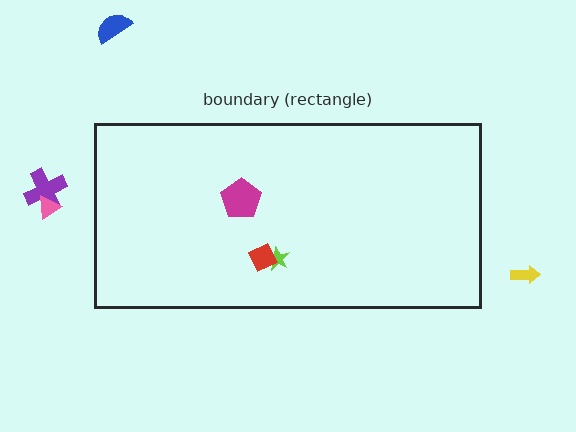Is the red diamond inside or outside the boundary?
Inside.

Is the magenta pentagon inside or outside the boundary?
Inside.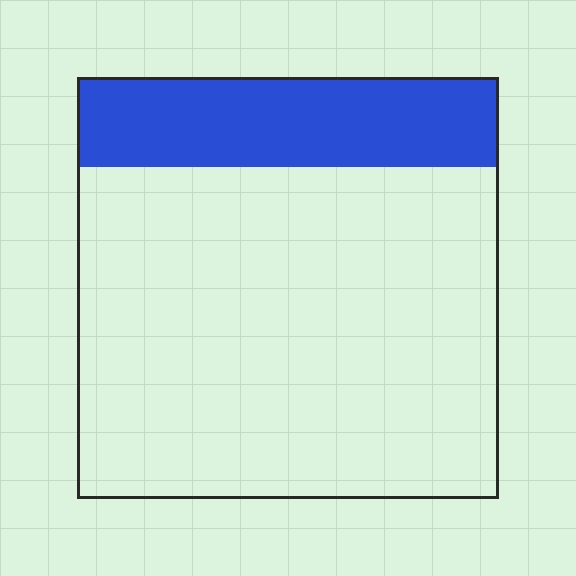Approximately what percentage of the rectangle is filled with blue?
Approximately 20%.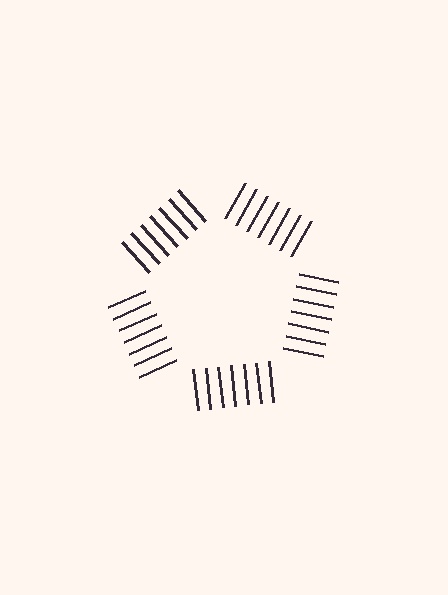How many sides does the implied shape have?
5 sides — the line-ends trace a pentagon.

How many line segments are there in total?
35 — 7 along each of the 5 edges.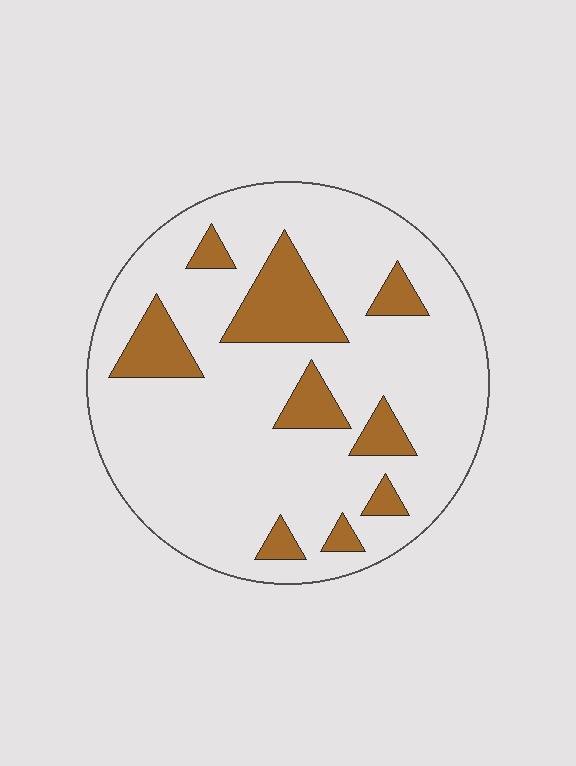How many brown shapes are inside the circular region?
9.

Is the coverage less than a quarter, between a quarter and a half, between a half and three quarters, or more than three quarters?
Less than a quarter.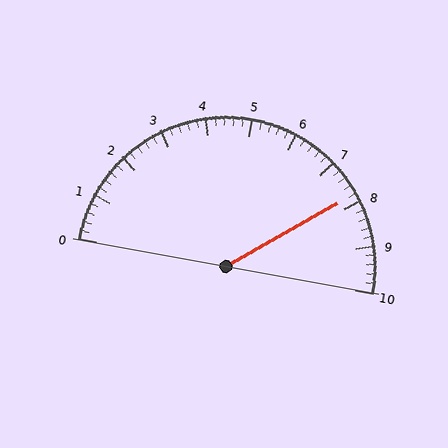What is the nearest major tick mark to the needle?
The nearest major tick mark is 8.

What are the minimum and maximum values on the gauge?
The gauge ranges from 0 to 10.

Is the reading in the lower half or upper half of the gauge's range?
The reading is in the upper half of the range (0 to 10).